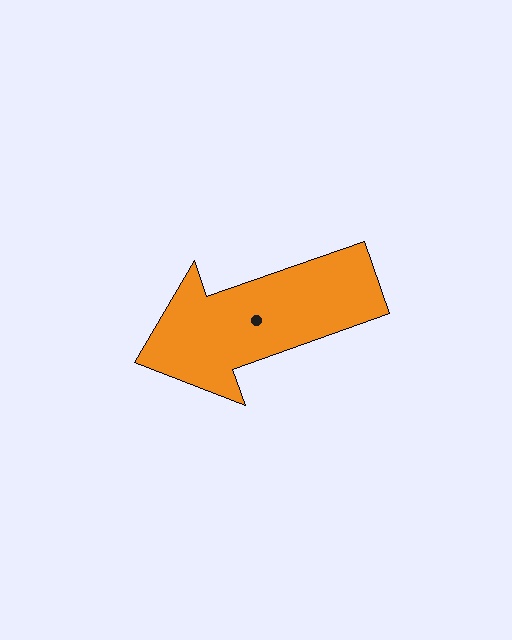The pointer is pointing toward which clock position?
Roughly 8 o'clock.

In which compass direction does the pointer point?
West.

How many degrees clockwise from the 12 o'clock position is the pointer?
Approximately 251 degrees.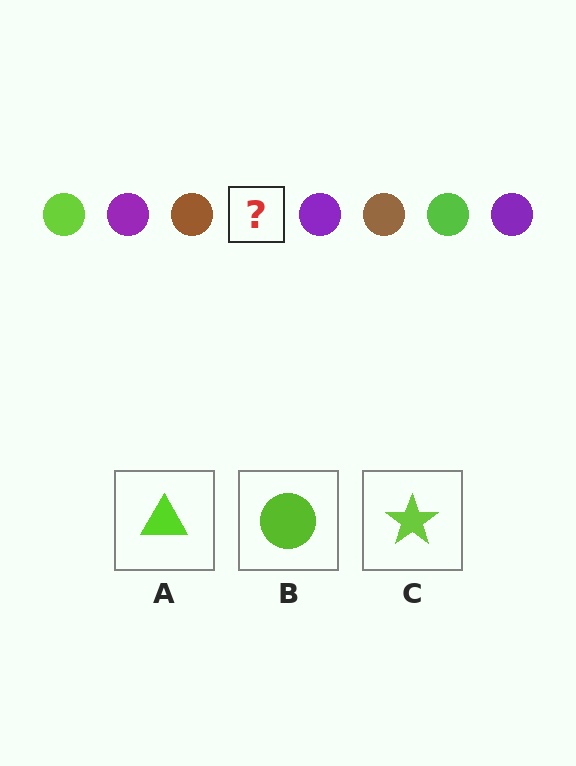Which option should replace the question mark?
Option B.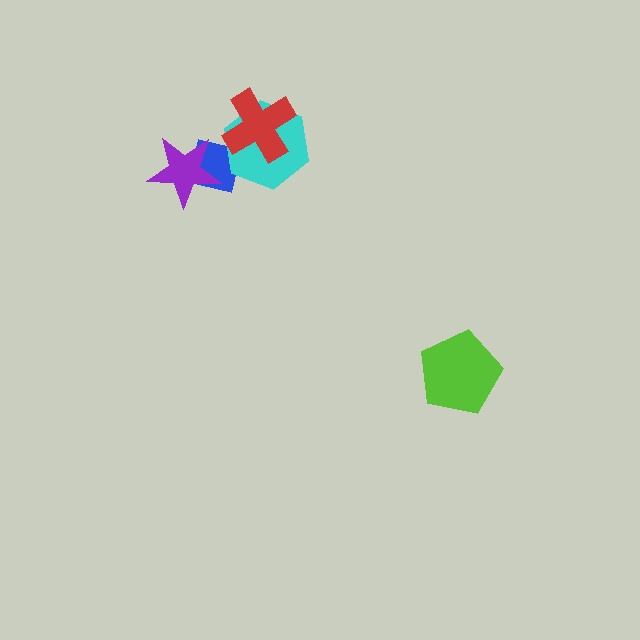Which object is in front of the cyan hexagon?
The red cross is in front of the cyan hexagon.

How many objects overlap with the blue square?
3 objects overlap with the blue square.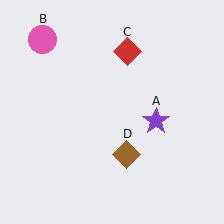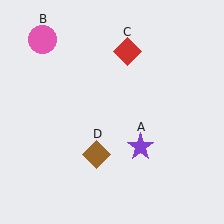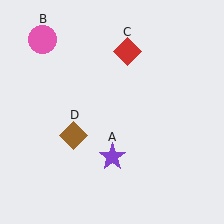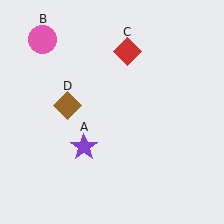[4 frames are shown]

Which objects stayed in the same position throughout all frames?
Pink circle (object B) and red diamond (object C) remained stationary.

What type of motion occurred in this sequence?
The purple star (object A), brown diamond (object D) rotated clockwise around the center of the scene.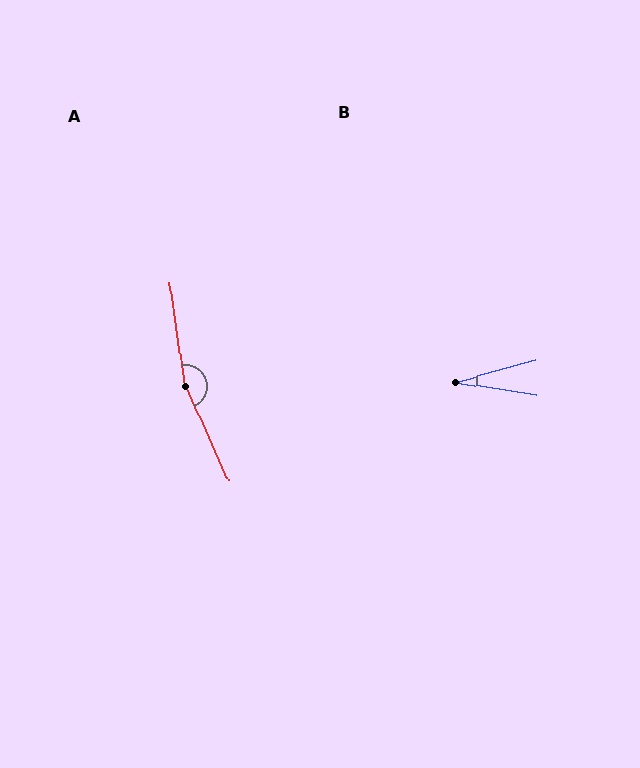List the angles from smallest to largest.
B (24°), A (163°).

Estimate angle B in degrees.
Approximately 24 degrees.